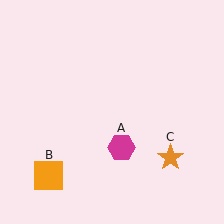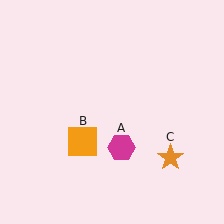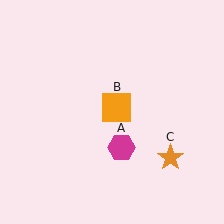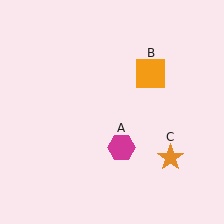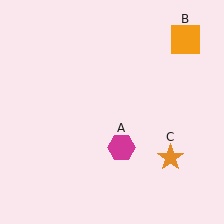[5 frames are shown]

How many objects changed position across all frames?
1 object changed position: orange square (object B).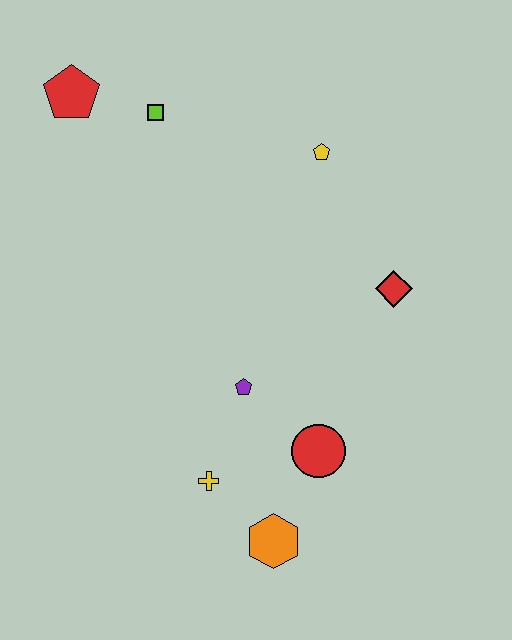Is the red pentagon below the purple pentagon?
No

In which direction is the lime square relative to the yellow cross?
The lime square is above the yellow cross.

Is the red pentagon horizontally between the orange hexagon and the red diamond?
No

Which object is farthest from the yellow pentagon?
The orange hexagon is farthest from the yellow pentagon.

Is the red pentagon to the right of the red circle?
No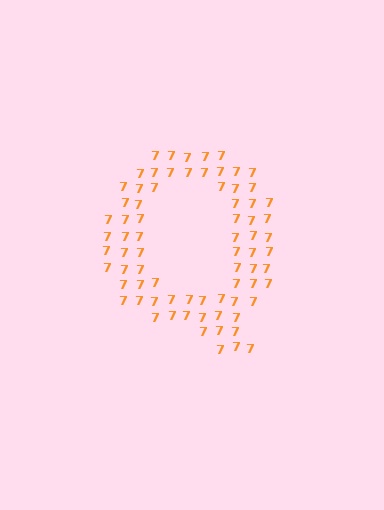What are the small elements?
The small elements are digit 7's.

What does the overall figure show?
The overall figure shows the letter Q.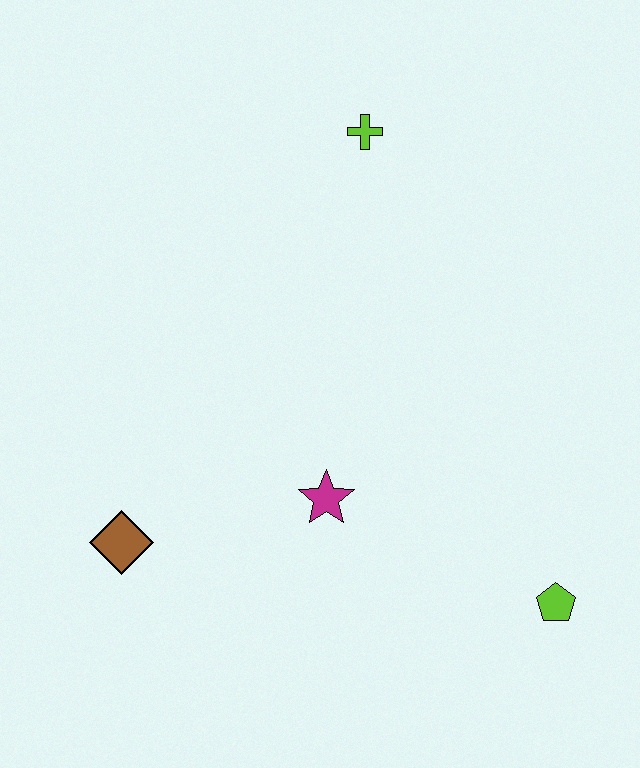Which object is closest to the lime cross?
The magenta star is closest to the lime cross.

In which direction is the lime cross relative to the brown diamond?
The lime cross is above the brown diamond.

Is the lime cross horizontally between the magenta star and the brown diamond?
No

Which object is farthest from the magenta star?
The lime cross is farthest from the magenta star.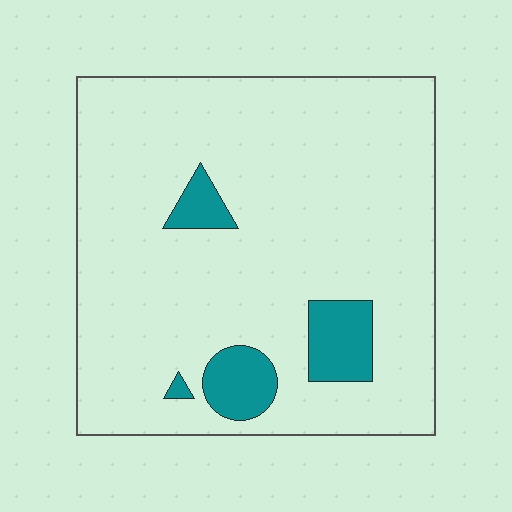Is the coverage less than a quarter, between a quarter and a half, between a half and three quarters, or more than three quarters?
Less than a quarter.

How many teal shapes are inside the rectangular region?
4.